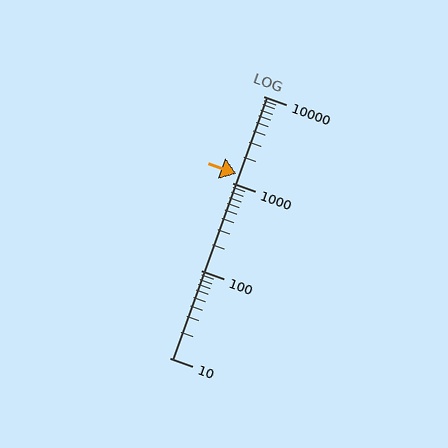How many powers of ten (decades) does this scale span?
The scale spans 3 decades, from 10 to 10000.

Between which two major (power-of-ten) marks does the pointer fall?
The pointer is between 1000 and 10000.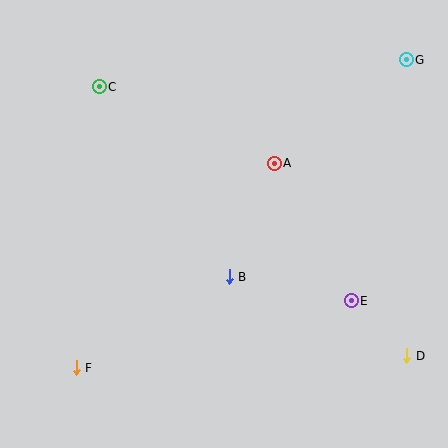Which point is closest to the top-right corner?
Point G is closest to the top-right corner.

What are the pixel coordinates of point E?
Point E is at (351, 301).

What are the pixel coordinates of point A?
Point A is at (274, 163).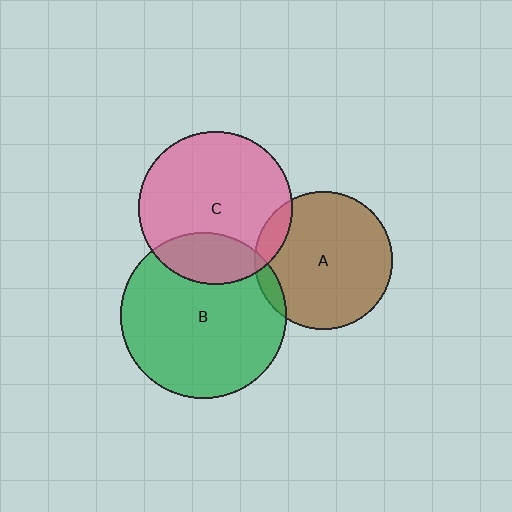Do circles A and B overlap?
Yes.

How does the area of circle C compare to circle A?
Approximately 1.2 times.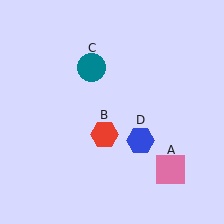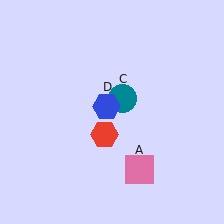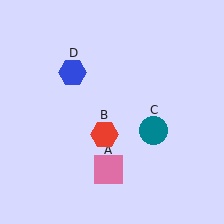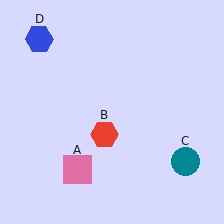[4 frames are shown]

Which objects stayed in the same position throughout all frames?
Red hexagon (object B) remained stationary.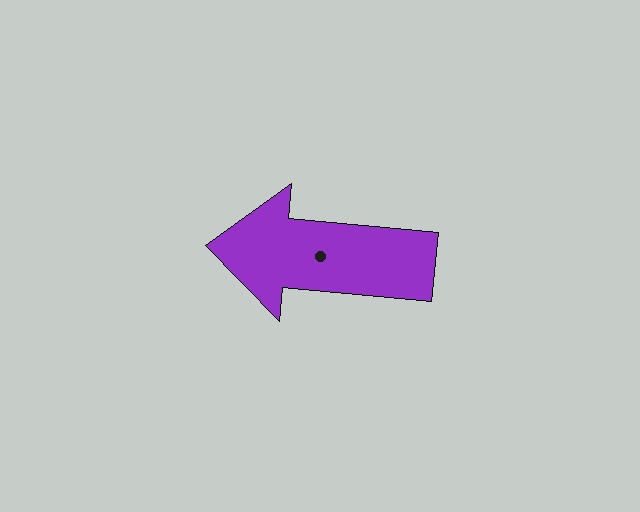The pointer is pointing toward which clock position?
Roughly 9 o'clock.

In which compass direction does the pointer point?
West.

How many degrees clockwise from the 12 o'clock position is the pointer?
Approximately 275 degrees.